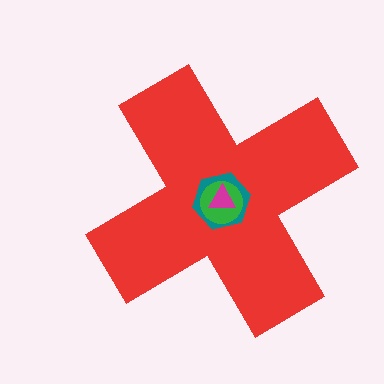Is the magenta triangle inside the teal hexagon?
Yes.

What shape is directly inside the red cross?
The teal hexagon.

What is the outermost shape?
The red cross.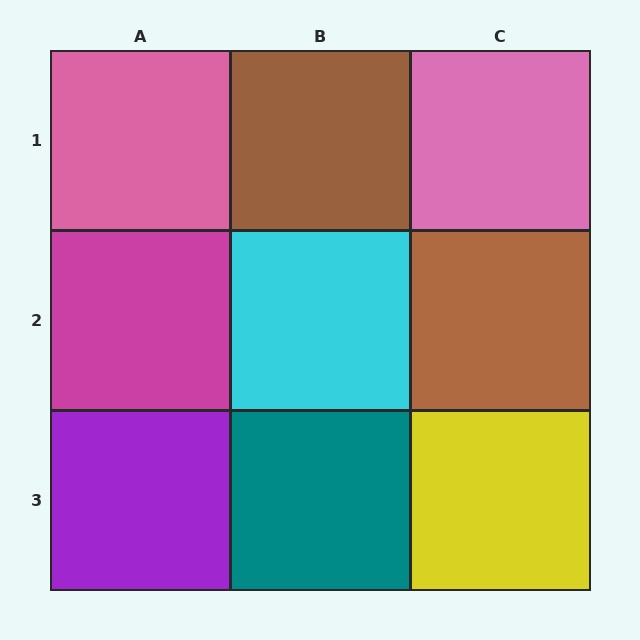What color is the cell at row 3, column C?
Yellow.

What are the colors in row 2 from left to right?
Magenta, cyan, brown.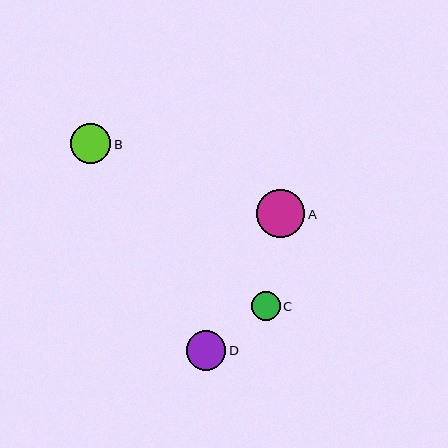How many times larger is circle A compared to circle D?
Circle A is approximately 1.2 times the size of circle D.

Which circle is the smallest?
Circle C is the smallest with a size of approximately 29 pixels.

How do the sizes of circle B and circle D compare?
Circle B and circle D are approximately the same size.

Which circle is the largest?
Circle A is the largest with a size of approximately 48 pixels.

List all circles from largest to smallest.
From largest to smallest: A, B, D, C.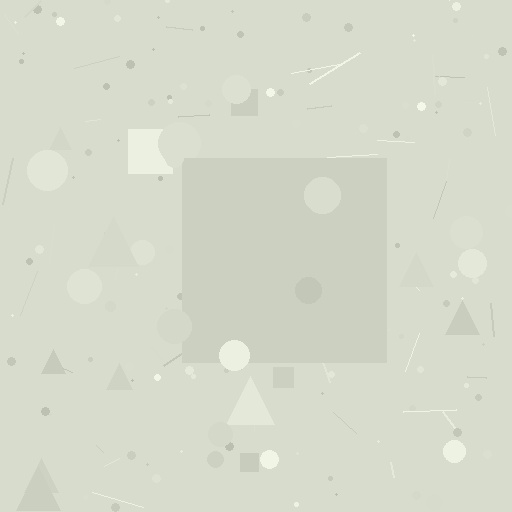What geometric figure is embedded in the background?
A square is embedded in the background.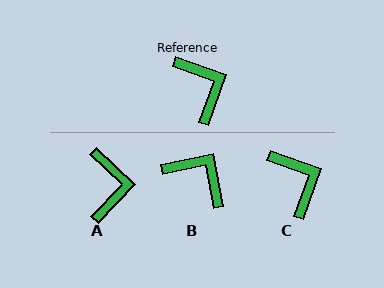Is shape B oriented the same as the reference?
No, it is off by about 31 degrees.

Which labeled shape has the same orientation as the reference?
C.